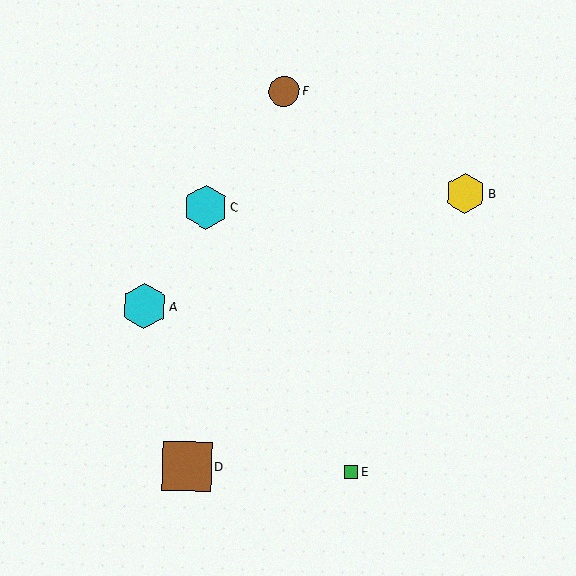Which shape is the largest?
The brown square (labeled D) is the largest.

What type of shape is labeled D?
Shape D is a brown square.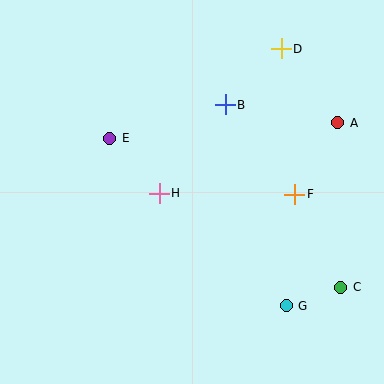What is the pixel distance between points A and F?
The distance between A and F is 84 pixels.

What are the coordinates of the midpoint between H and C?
The midpoint between H and C is at (250, 240).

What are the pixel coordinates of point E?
Point E is at (109, 138).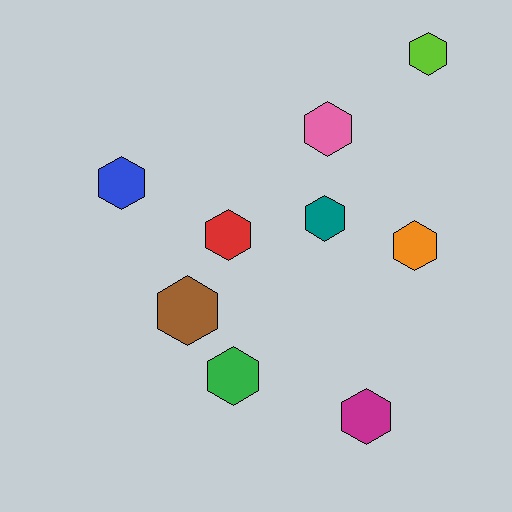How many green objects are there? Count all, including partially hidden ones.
There is 1 green object.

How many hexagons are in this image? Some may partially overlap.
There are 9 hexagons.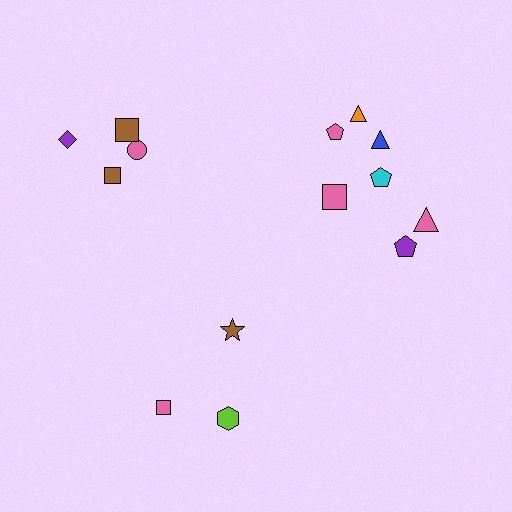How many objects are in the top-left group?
There are 4 objects.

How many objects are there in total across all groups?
There are 14 objects.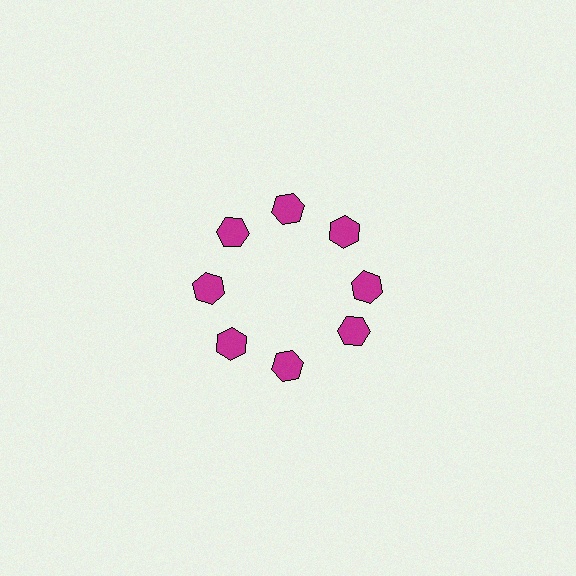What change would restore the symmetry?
The symmetry would be restored by rotating it back into even spacing with its neighbors so that all 8 hexagons sit at equal angles and equal distance from the center.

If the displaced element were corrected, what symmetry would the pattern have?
It would have 8-fold rotational symmetry — the pattern would map onto itself every 45 degrees.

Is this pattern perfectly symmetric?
No. The 8 magenta hexagons are arranged in a ring, but one element near the 4 o'clock position is rotated out of alignment along the ring, breaking the 8-fold rotational symmetry.